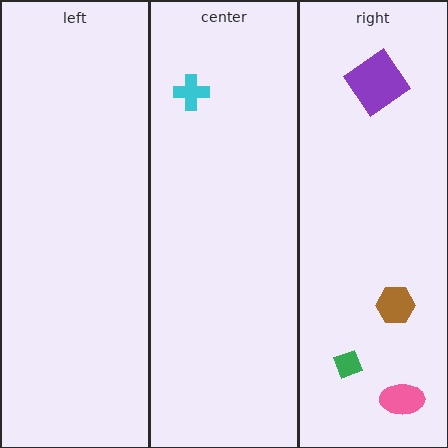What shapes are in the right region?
The green diamond, the brown hexagon, the purple diamond, the pink ellipse.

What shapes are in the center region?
The cyan cross.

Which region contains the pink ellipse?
The right region.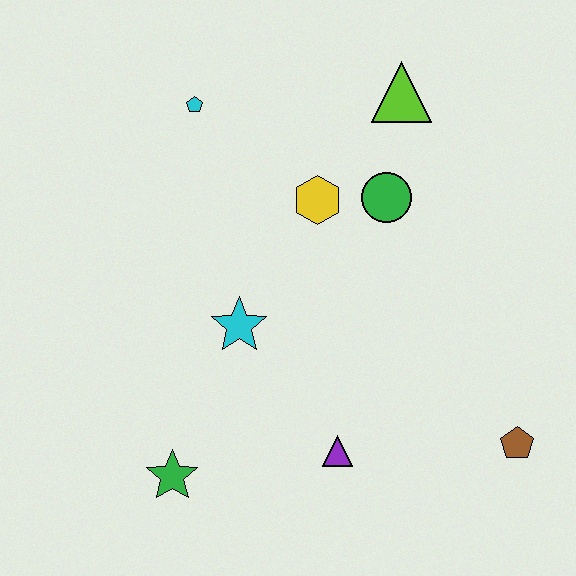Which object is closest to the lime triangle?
The green circle is closest to the lime triangle.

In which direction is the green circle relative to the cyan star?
The green circle is to the right of the cyan star.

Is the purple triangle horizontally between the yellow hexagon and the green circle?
Yes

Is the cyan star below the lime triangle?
Yes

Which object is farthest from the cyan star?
The brown pentagon is farthest from the cyan star.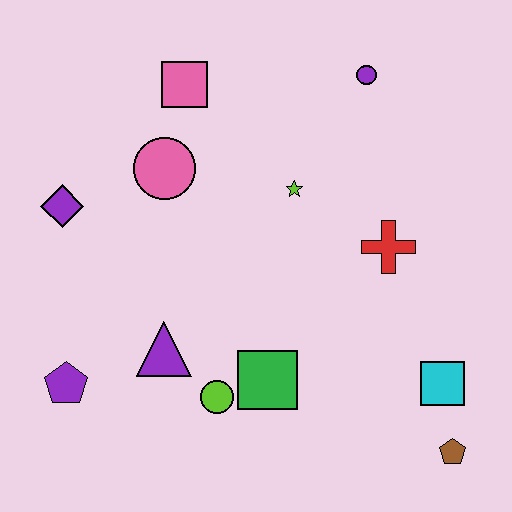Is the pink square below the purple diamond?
No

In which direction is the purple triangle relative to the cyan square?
The purple triangle is to the left of the cyan square.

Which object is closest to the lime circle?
The green square is closest to the lime circle.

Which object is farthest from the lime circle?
The purple circle is farthest from the lime circle.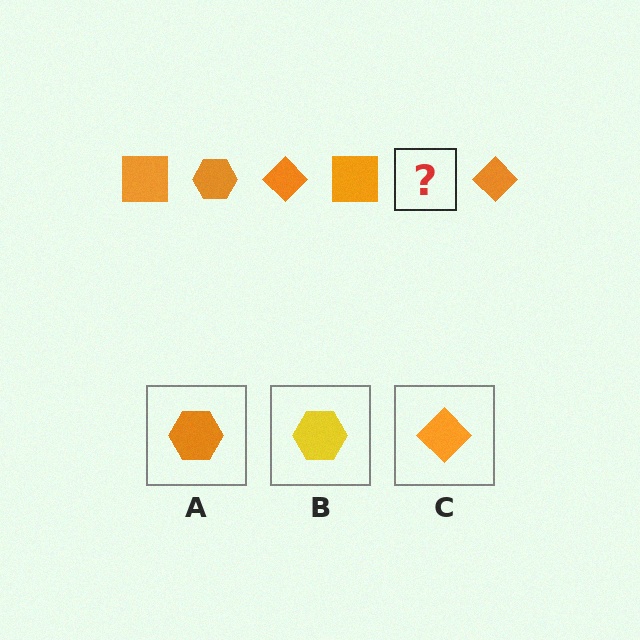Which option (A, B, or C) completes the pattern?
A.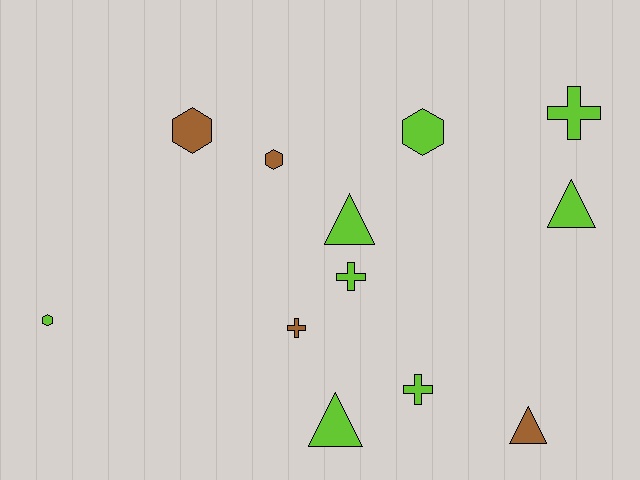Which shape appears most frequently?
Triangle, with 4 objects.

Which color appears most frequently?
Lime, with 8 objects.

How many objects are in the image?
There are 12 objects.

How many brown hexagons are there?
There are 2 brown hexagons.